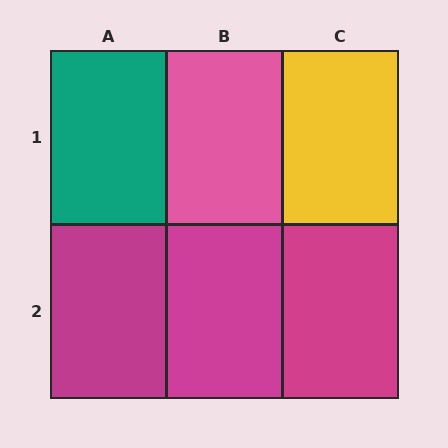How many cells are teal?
1 cell is teal.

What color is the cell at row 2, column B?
Magenta.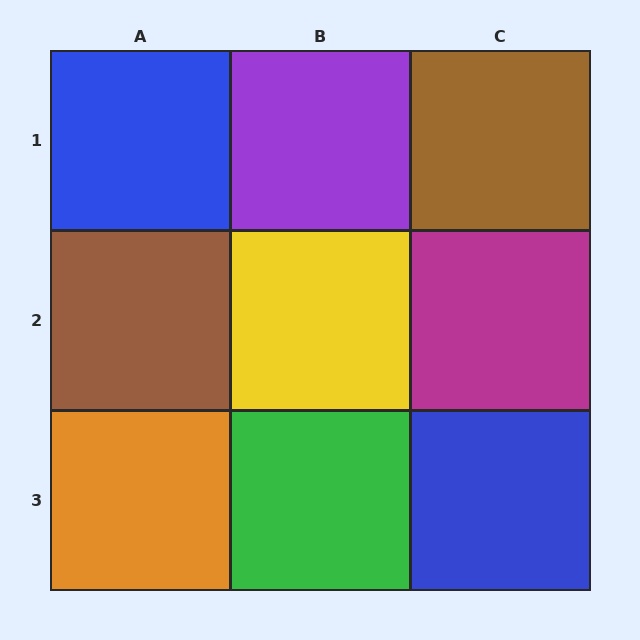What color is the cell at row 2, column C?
Magenta.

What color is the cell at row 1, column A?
Blue.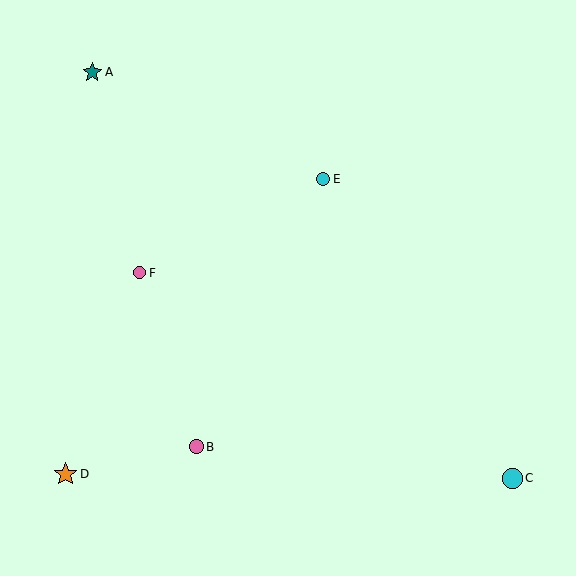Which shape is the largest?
The orange star (labeled D) is the largest.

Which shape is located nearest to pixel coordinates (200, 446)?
The pink circle (labeled B) at (196, 447) is nearest to that location.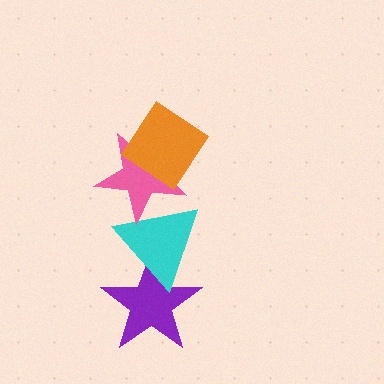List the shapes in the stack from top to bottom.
From top to bottom: the orange diamond, the pink star, the cyan triangle, the purple star.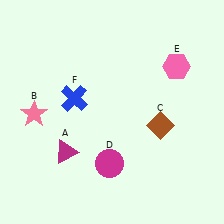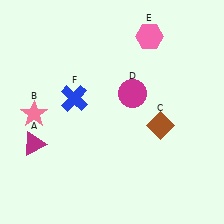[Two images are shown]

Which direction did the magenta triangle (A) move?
The magenta triangle (A) moved left.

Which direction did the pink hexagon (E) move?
The pink hexagon (E) moved up.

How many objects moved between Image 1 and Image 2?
3 objects moved between the two images.